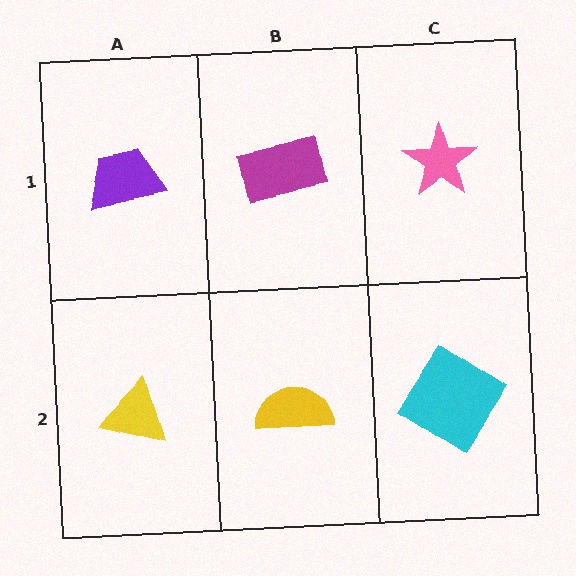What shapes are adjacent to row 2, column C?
A pink star (row 1, column C), a yellow semicircle (row 2, column B).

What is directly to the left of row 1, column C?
A magenta rectangle.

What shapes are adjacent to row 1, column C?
A cyan diamond (row 2, column C), a magenta rectangle (row 1, column B).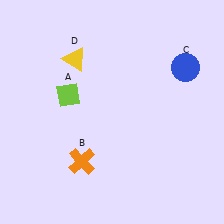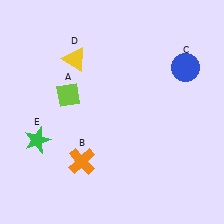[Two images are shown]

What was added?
A green star (E) was added in Image 2.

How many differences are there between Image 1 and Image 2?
There is 1 difference between the two images.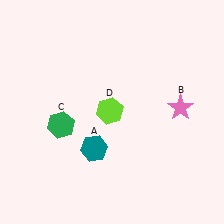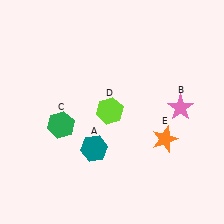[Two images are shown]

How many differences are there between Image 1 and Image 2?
There is 1 difference between the two images.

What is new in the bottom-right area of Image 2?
An orange star (E) was added in the bottom-right area of Image 2.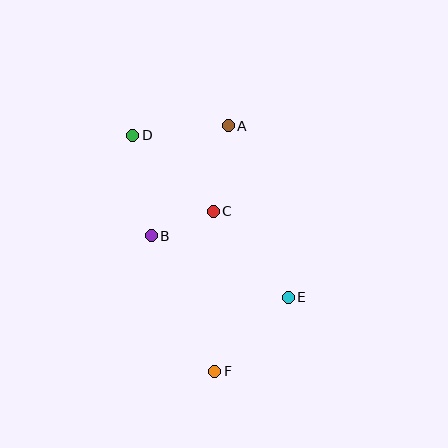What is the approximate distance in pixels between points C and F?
The distance between C and F is approximately 160 pixels.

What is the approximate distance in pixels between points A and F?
The distance between A and F is approximately 246 pixels.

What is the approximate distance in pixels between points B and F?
The distance between B and F is approximately 150 pixels.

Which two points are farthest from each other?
Points D and F are farthest from each other.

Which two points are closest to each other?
Points B and C are closest to each other.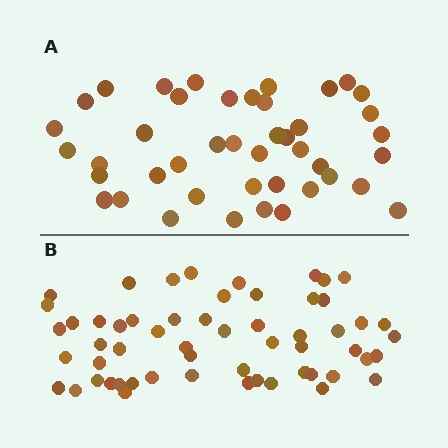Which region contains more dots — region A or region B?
Region B (the bottom region) has more dots.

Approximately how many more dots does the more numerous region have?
Region B has approximately 15 more dots than region A.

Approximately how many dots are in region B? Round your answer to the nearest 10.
About 60 dots. (The exact count is 57, which rounds to 60.)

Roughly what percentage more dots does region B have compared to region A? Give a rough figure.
About 35% more.